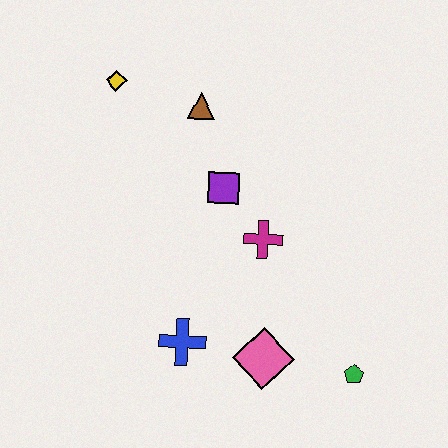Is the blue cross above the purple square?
No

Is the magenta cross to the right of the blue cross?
Yes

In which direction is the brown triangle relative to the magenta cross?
The brown triangle is above the magenta cross.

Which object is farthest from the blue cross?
The yellow diamond is farthest from the blue cross.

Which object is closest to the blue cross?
The pink diamond is closest to the blue cross.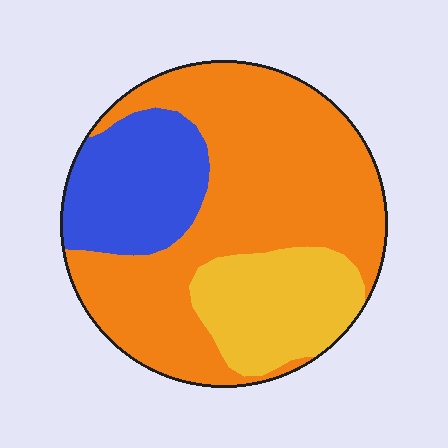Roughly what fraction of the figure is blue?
Blue covers about 20% of the figure.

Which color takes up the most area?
Orange, at roughly 60%.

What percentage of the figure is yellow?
Yellow covers around 20% of the figure.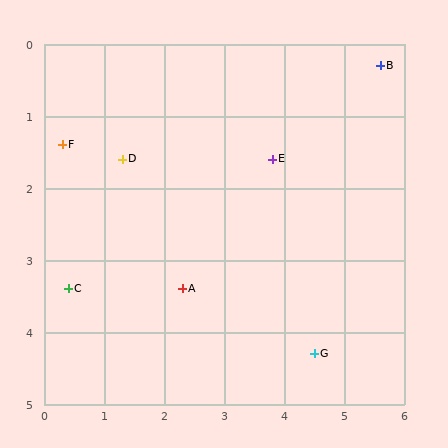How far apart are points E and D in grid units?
Points E and D are about 2.5 grid units apart.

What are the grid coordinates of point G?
Point G is at approximately (4.5, 4.3).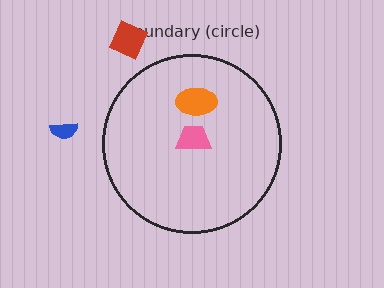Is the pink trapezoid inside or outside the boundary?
Inside.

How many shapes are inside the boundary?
2 inside, 2 outside.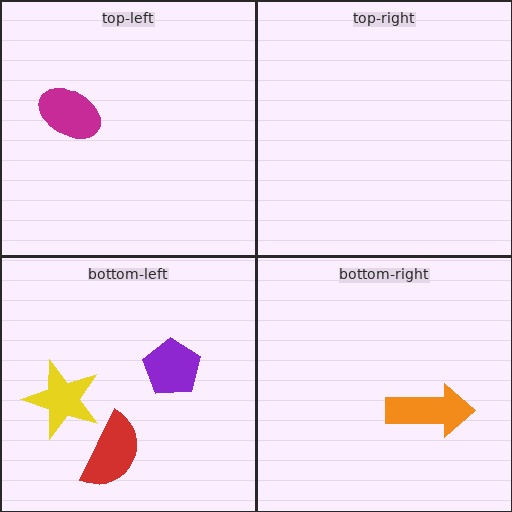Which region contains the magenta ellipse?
The top-left region.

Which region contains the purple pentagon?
The bottom-left region.